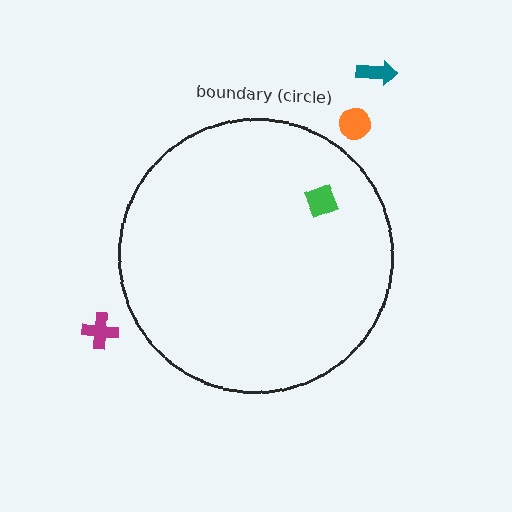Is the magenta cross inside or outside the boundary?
Outside.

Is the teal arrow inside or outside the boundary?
Outside.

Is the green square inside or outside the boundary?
Inside.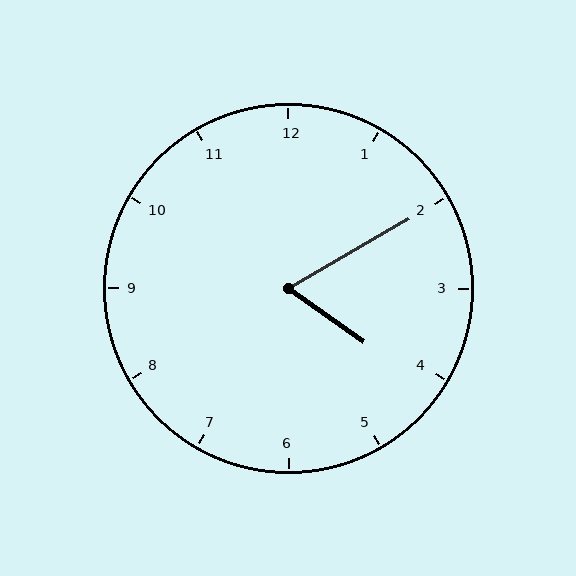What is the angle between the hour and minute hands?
Approximately 65 degrees.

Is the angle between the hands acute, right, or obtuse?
It is acute.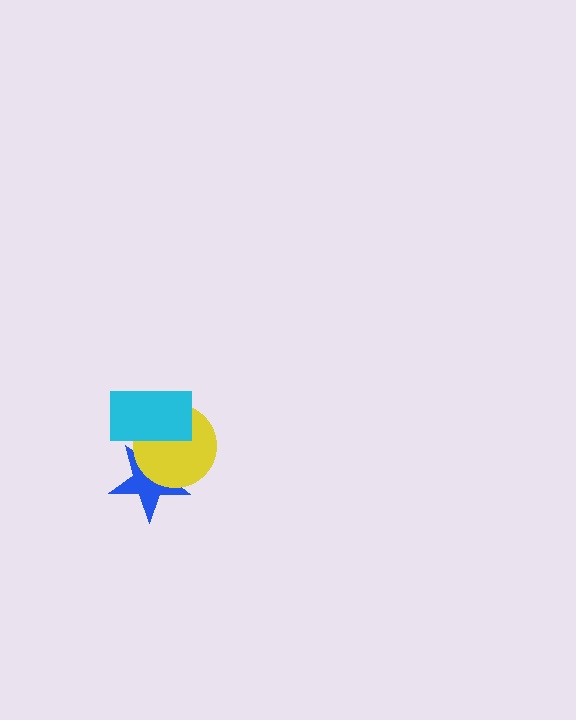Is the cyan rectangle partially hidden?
No, no other shape covers it.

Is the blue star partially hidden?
Yes, it is partially covered by another shape.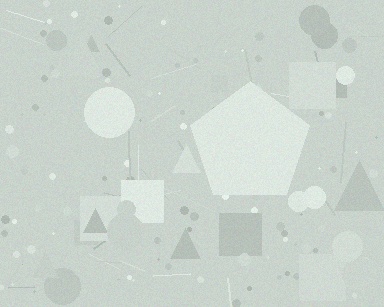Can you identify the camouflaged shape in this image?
The camouflaged shape is a pentagon.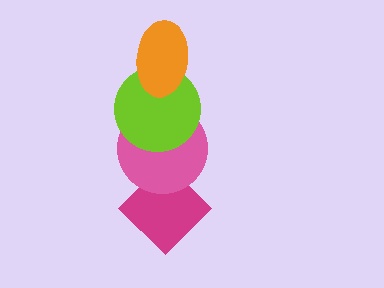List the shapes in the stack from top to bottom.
From top to bottom: the orange ellipse, the lime circle, the pink circle, the magenta diamond.